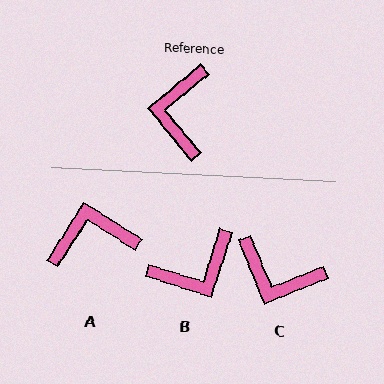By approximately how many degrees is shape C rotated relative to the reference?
Approximately 72 degrees counter-clockwise.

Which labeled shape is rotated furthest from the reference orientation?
B, about 123 degrees away.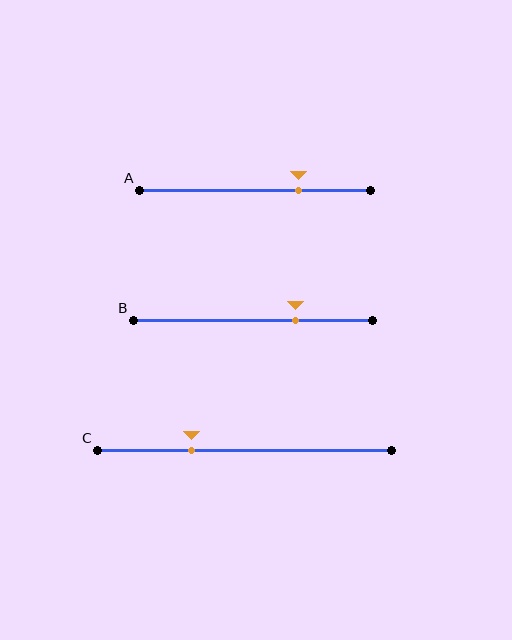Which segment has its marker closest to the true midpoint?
Segment C has its marker closest to the true midpoint.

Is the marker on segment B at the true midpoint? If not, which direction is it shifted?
No, the marker on segment B is shifted to the right by about 18% of the segment length.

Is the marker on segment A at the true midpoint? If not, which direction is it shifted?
No, the marker on segment A is shifted to the right by about 19% of the segment length.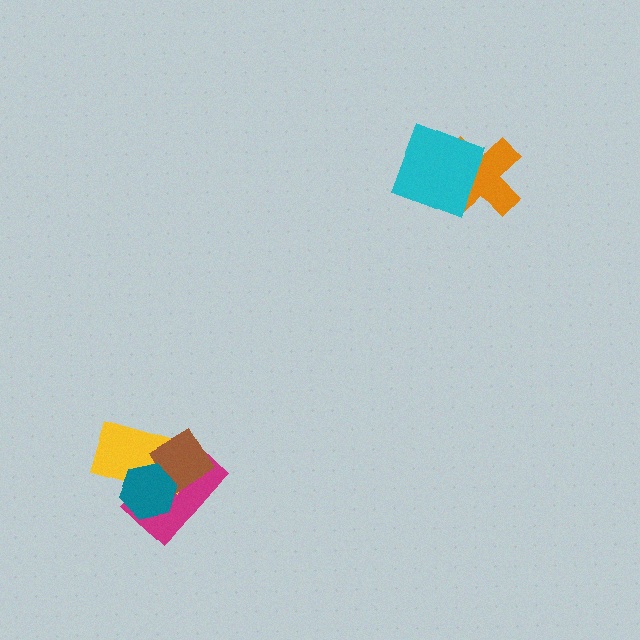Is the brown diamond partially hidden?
Yes, it is partially covered by another shape.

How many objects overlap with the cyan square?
1 object overlaps with the cyan square.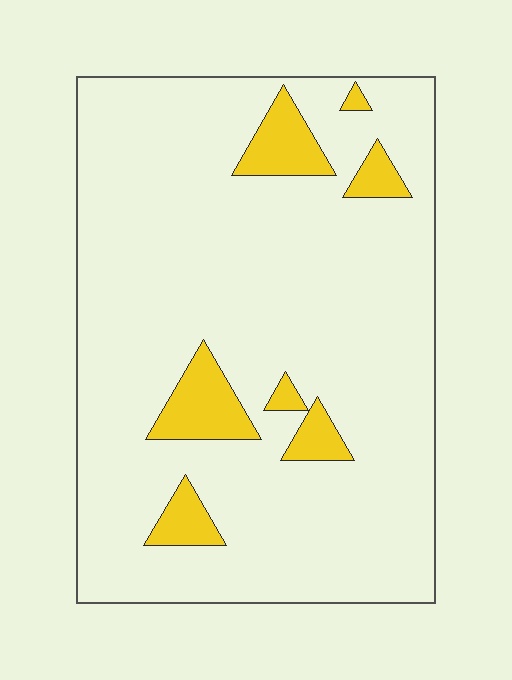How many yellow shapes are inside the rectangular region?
7.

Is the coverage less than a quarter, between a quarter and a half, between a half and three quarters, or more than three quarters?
Less than a quarter.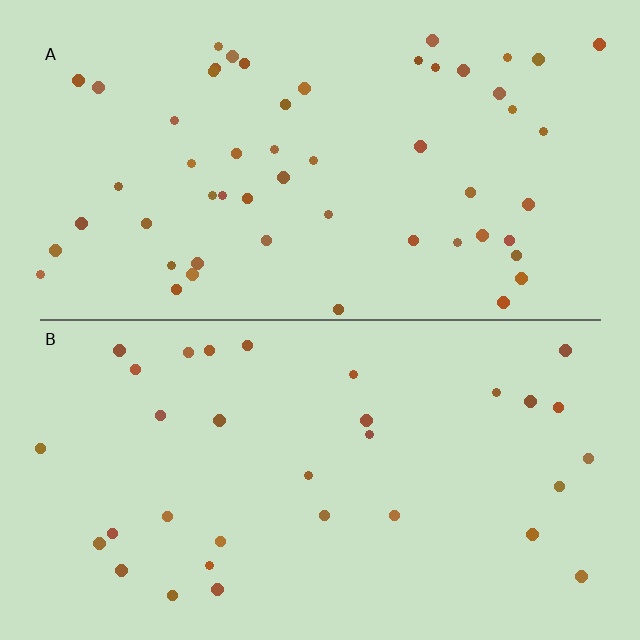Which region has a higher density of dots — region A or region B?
A (the top).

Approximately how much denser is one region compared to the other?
Approximately 1.7× — region A over region B.